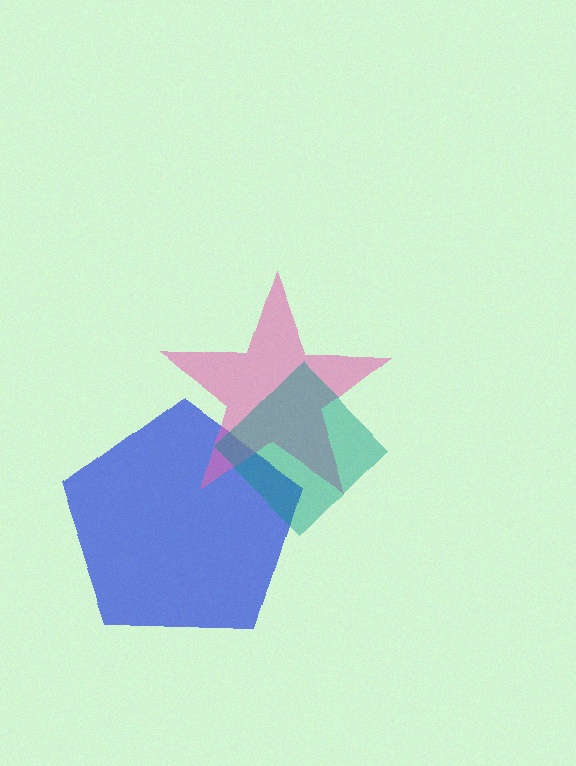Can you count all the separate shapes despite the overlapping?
Yes, there are 3 separate shapes.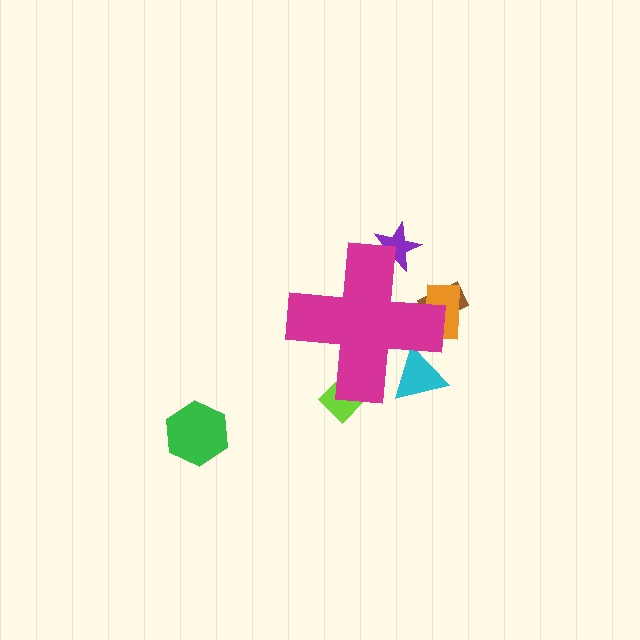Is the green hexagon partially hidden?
No, the green hexagon is fully visible.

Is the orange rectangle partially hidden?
Yes, the orange rectangle is partially hidden behind the magenta cross.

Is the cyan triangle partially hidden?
Yes, the cyan triangle is partially hidden behind the magenta cross.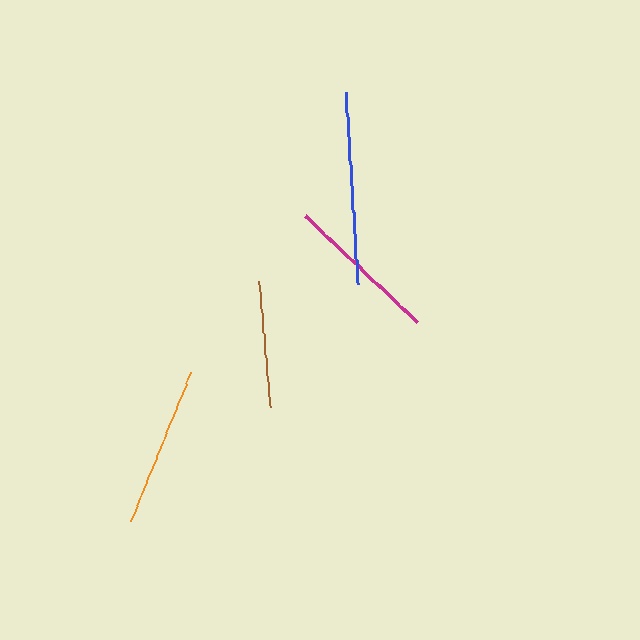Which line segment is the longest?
The blue line is the longest at approximately 193 pixels.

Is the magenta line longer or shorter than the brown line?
The magenta line is longer than the brown line.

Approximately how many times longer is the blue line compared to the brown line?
The blue line is approximately 1.5 times the length of the brown line.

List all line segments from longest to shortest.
From longest to shortest: blue, orange, magenta, brown.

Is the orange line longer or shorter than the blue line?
The blue line is longer than the orange line.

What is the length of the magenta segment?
The magenta segment is approximately 156 pixels long.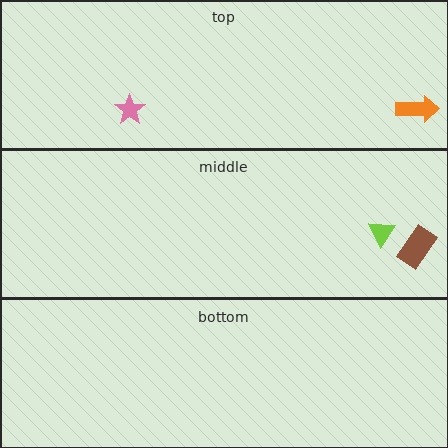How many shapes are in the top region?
2.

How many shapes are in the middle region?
2.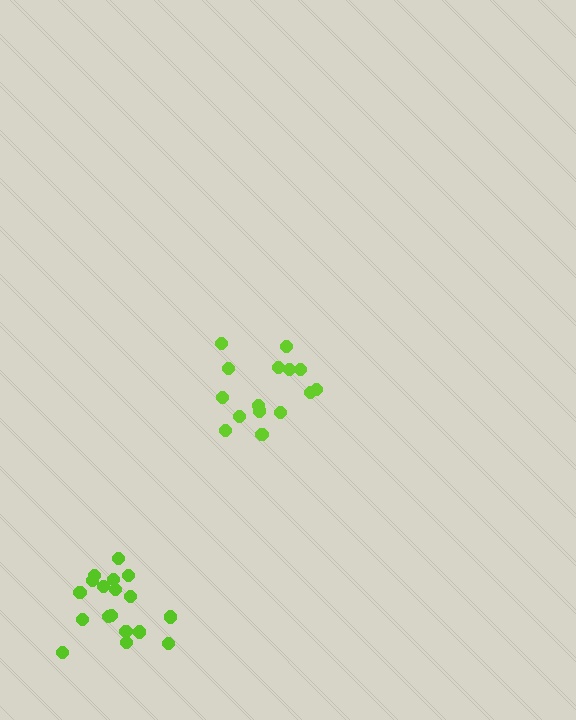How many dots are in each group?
Group 1: 15 dots, Group 2: 18 dots (33 total).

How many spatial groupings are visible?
There are 2 spatial groupings.